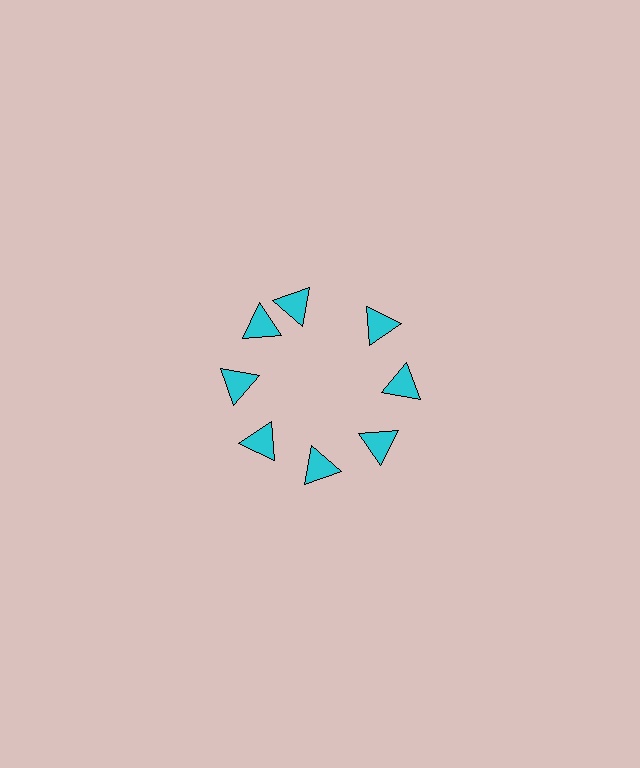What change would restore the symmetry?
The symmetry would be restored by rotating it back into even spacing with its neighbors so that all 8 triangles sit at equal angles and equal distance from the center.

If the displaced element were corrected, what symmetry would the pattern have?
It would have 8-fold rotational symmetry — the pattern would map onto itself every 45 degrees.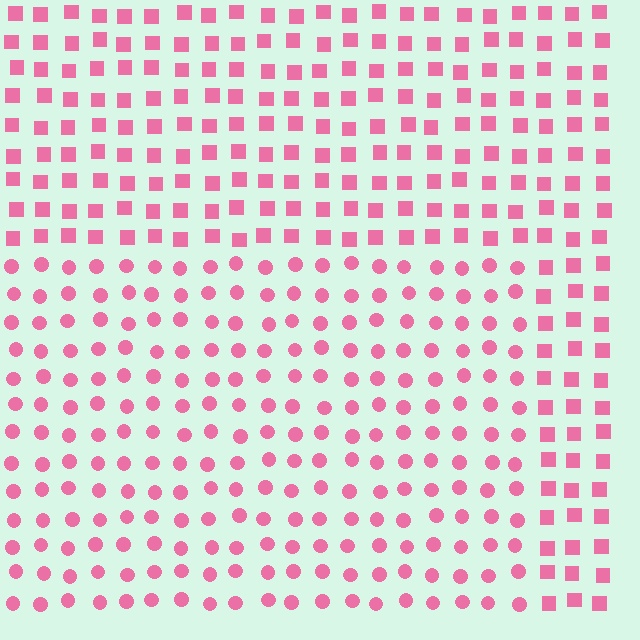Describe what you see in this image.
The image is filled with small pink elements arranged in a uniform grid. A rectangle-shaped region contains circles, while the surrounding area contains squares. The boundary is defined purely by the change in element shape.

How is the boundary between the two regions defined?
The boundary is defined by a change in element shape: circles inside vs. squares outside. All elements share the same color and spacing.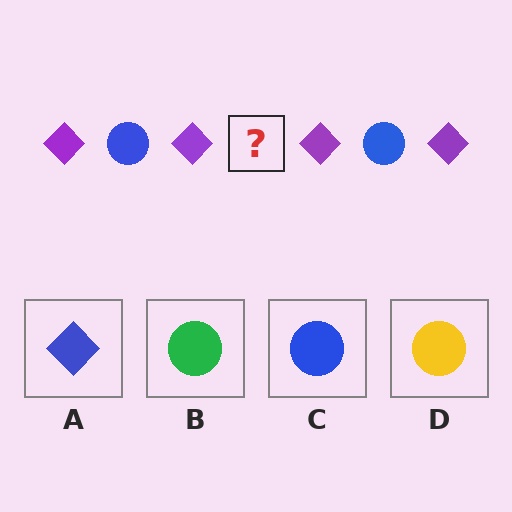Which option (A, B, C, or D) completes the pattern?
C.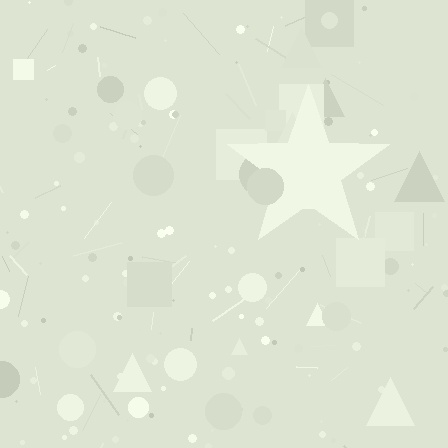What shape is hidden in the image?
A star is hidden in the image.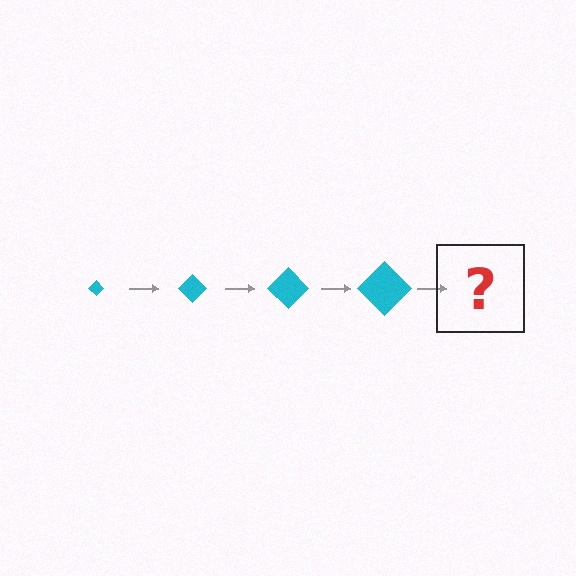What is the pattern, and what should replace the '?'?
The pattern is that the diamond gets progressively larger each step. The '?' should be a cyan diamond, larger than the previous one.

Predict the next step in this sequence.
The next step is a cyan diamond, larger than the previous one.